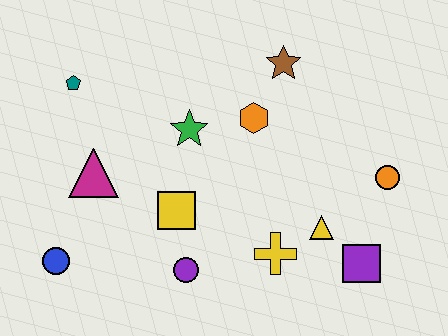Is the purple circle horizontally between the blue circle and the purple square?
Yes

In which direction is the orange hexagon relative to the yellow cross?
The orange hexagon is above the yellow cross.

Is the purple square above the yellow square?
No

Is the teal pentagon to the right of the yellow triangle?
No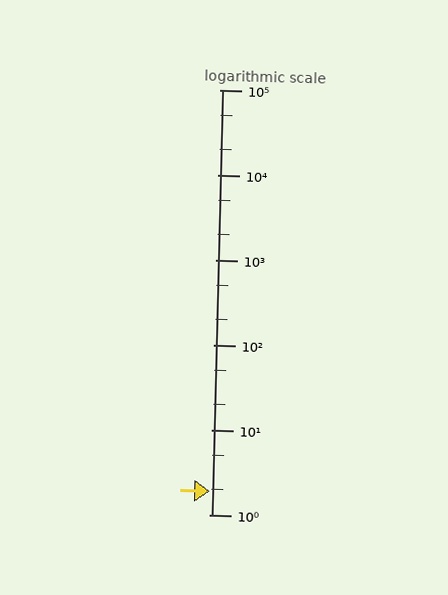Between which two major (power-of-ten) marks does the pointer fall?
The pointer is between 1 and 10.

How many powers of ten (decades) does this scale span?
The scale spans 5 decades, from 1 to 100000.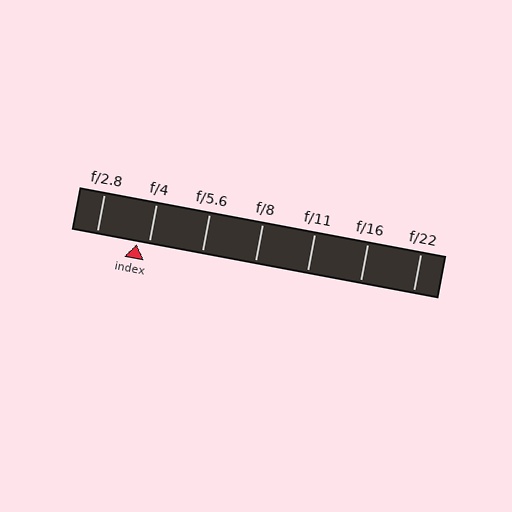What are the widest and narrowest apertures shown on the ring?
The widest aperture shown is f/2.8 and the narrowest is f/22.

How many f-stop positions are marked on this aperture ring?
There are 7 f-stop positions marked.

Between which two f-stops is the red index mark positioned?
The index mark is between f/2.8 and f/4.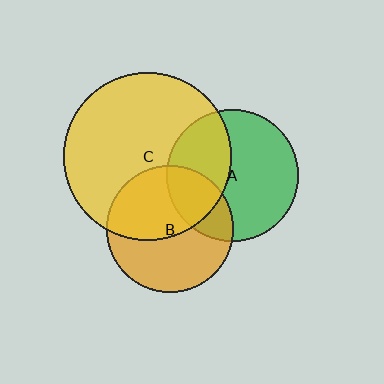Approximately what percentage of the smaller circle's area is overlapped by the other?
Approximately 40%.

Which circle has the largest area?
Circle C (yellow).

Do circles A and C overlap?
Yes.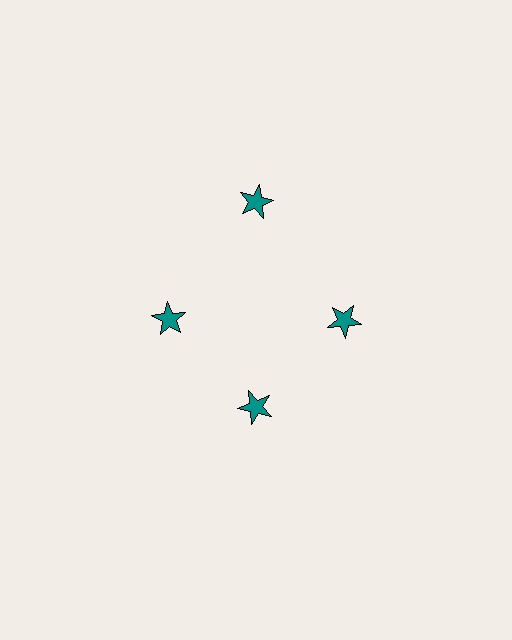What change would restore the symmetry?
The symmetry would be restored by moving it inward, back onto the ring so that all 4 stars sit at equal angles and equal distance from the center.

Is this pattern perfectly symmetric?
No. The 4 teal stars are arranged in a ring, but one element near the 12 o'clock position is pushed outward from the center, breaking the 4-fold rotational symmetry.